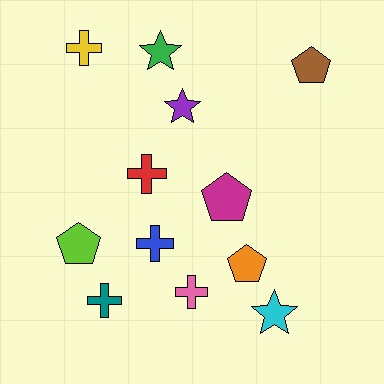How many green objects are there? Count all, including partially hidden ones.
There is 1 green object.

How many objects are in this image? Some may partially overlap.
There are 12 objects.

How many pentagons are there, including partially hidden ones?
There are 4 pentagons.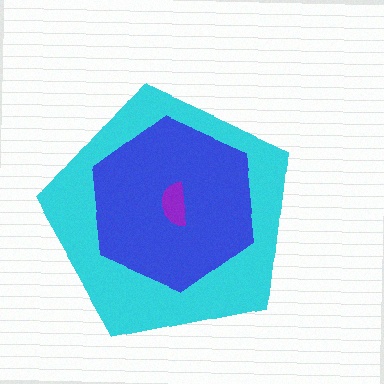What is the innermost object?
The purple semicircle.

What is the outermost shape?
The cyan pentagon.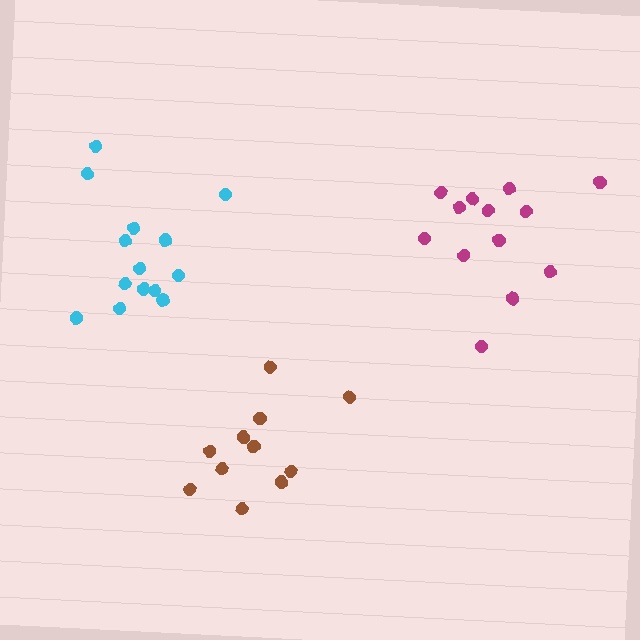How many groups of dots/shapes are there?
There are 3 groups.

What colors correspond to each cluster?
The clusters are colored: magenta, brown, cyan.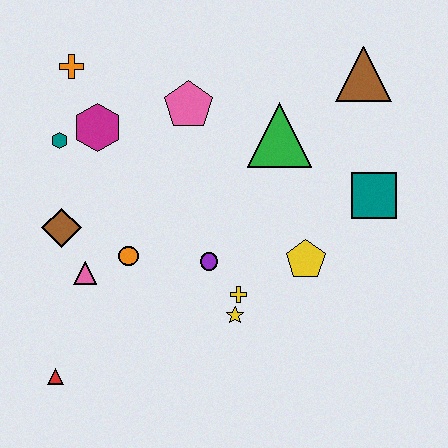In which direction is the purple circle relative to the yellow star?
The purple circle is above the yellow star.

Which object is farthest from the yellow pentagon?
The orange cross is farthest from the yellow pentagon.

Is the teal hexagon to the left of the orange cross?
Yes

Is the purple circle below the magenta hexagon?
Yes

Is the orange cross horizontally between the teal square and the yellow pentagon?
No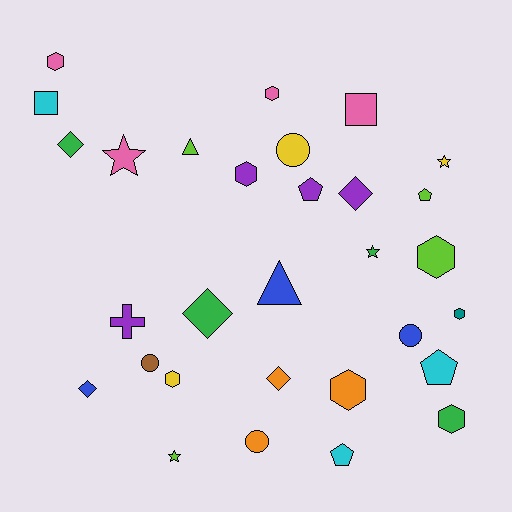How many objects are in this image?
There are 30 objects.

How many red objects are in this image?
There are no red objects.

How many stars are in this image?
There are 4 stars.